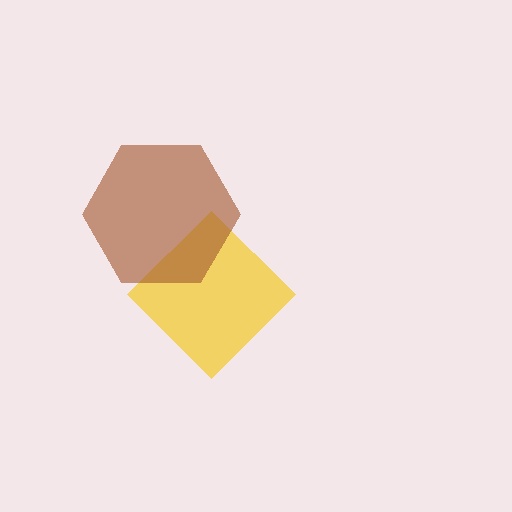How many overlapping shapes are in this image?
There are 2 overlapping shapes in the image.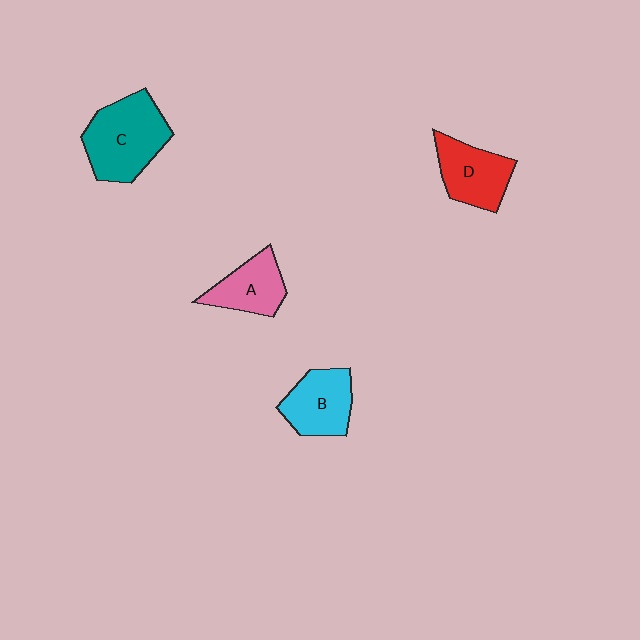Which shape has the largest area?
Shape C (teal).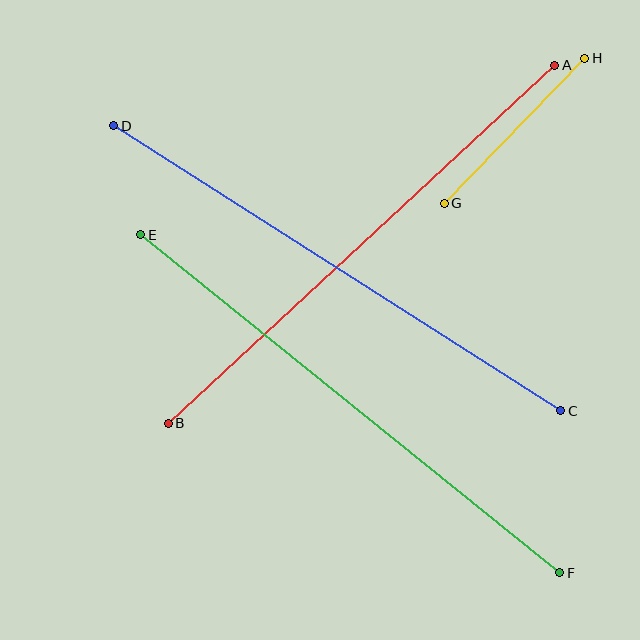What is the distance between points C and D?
The distance is approximately 530 pixels.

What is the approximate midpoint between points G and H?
The midpoint is at approximately (515, 131) pixels.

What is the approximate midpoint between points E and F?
The midpoint is at approximately (350, 404) pixels.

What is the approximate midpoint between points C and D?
The midpoint is at approximately (337, 268) pixels.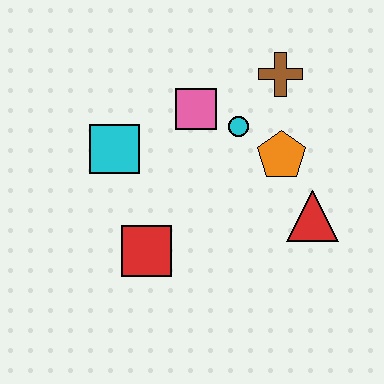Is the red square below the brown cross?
Yes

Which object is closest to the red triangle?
The orange pentagon is closest to the red triangle.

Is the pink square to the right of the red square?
Yes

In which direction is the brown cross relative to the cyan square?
The brown cross is to the right of the cyan square.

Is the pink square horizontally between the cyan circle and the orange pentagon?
No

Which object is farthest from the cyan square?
The red triangle is farthest from the cyan square.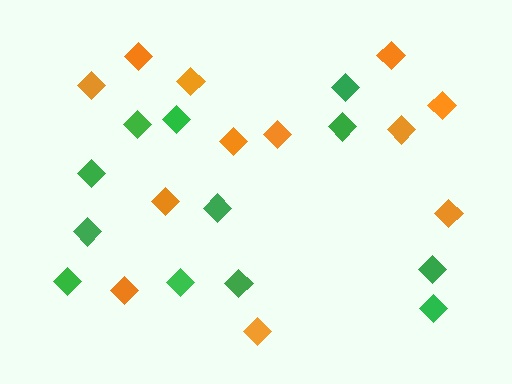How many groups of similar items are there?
There are 2 groups: one group of orange diamonds (12) and one group of green diamonds (12).